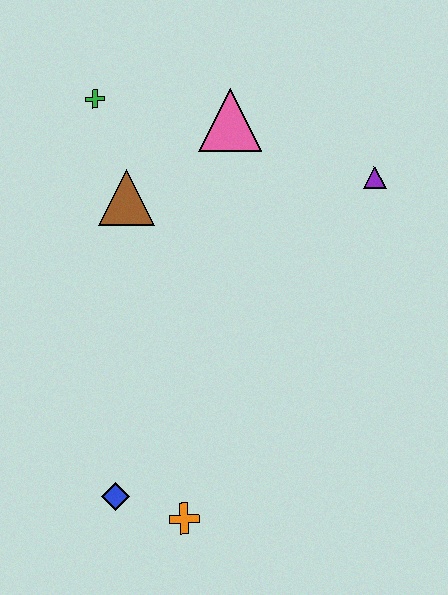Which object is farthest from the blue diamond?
The purple triangle is farthest from the blue diamond.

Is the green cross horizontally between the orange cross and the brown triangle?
No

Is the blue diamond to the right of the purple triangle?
No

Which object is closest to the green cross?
The brown triangle is closest to the green cross.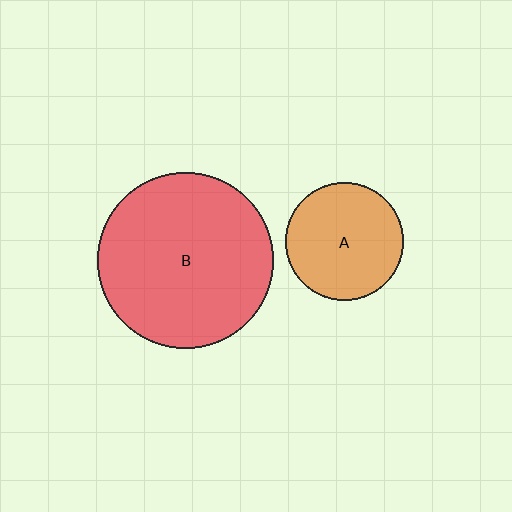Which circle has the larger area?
Circle B (red).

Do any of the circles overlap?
No, none of the circles overlap.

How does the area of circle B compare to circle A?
Approximately 2.3 times.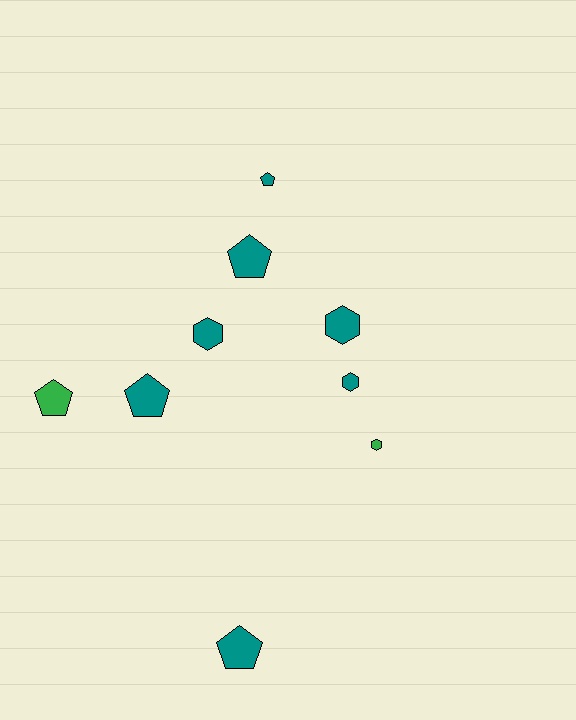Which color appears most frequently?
Teal, with 7 objects.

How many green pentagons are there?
There is 1 green pentagon.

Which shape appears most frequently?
Pentagon, with 5 objects.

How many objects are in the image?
There are 9 objects.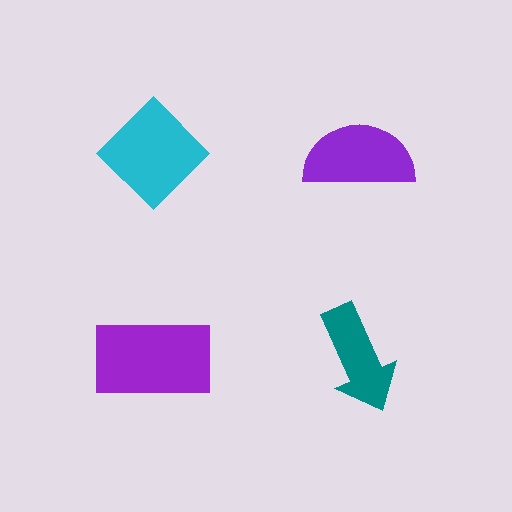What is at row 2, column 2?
A teal arrow.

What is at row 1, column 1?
A cyan diamond.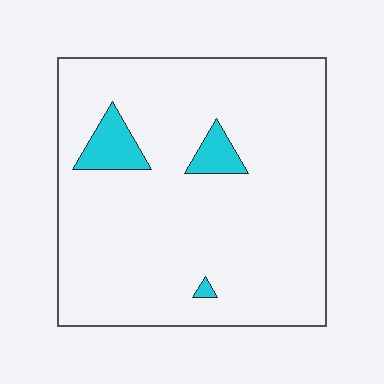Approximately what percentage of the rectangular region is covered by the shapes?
Approximately 5%.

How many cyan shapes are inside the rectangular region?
3.